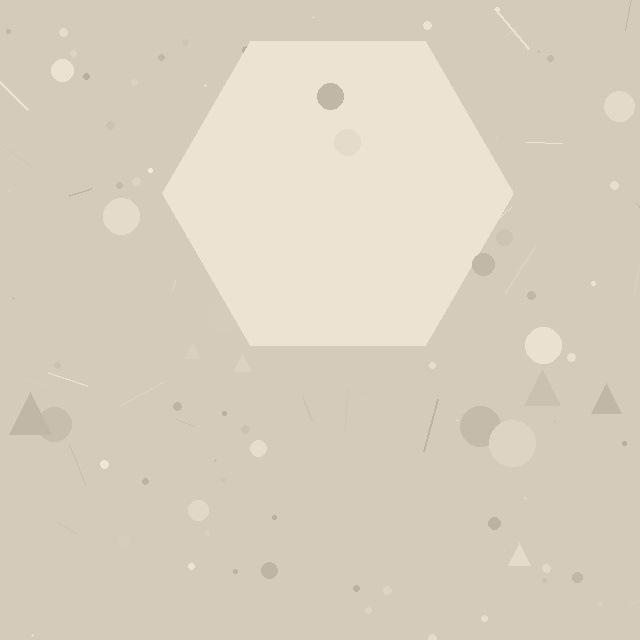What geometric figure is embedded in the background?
A hexagon is embedded in the background.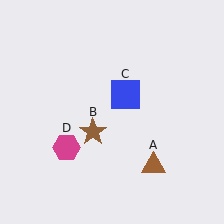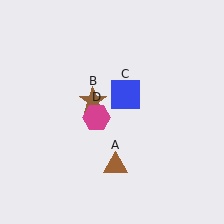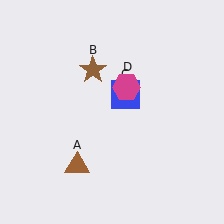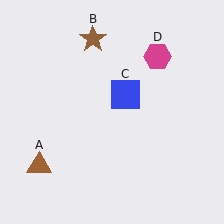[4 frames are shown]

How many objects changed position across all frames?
3 objects changed position: brown triangle (object A), brown star (object B), magenta hexagon (object D).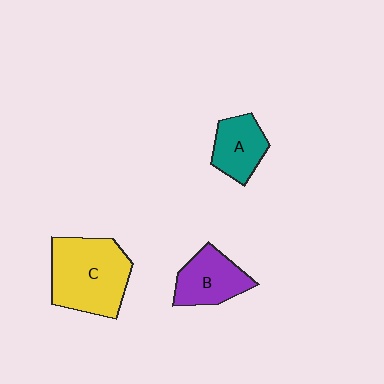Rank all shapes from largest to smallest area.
From largest to smallest: C (yellow), B (purple), A (teal).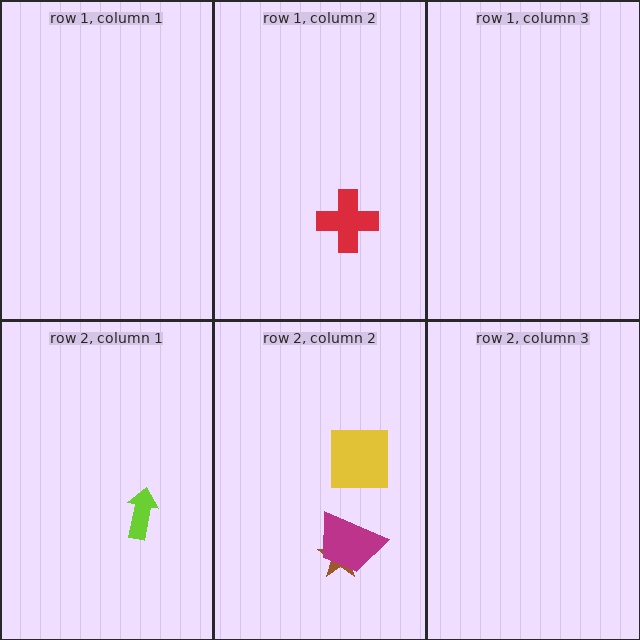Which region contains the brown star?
The row 2, column 2 region.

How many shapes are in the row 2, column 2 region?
3.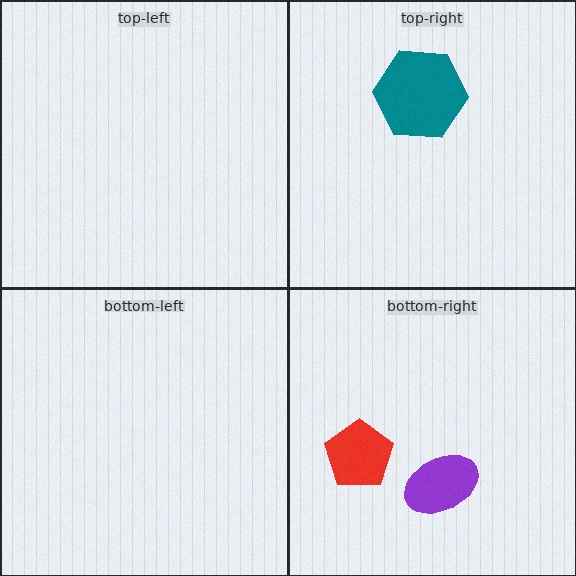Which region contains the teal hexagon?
The top-right region.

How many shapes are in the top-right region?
1.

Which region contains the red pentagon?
The bottom-right region.